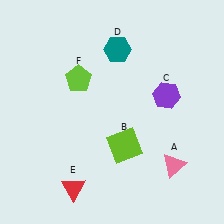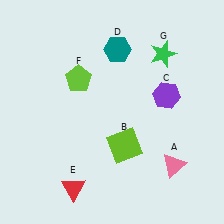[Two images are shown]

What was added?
A green star (G) was added in Image 2.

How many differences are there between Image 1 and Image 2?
There is 1 difference between the two images.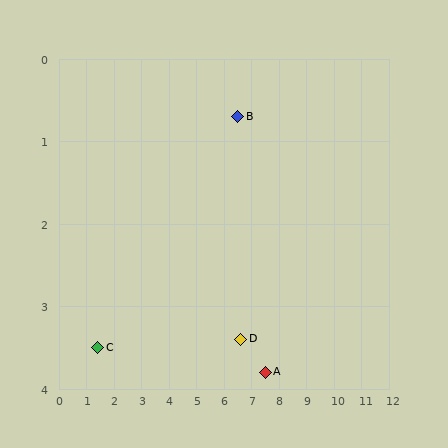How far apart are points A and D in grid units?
Points A and D are about 1.0 grid units apart.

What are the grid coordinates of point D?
Point D is at approximately (6.6, 3.4).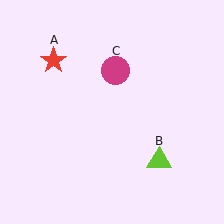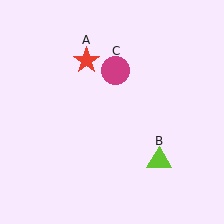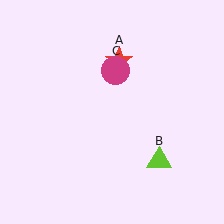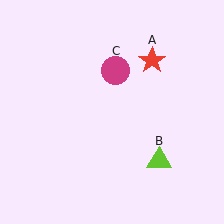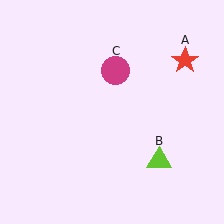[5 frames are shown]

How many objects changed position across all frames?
1 object changed position: red star (object A).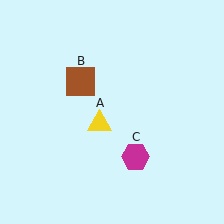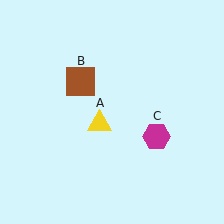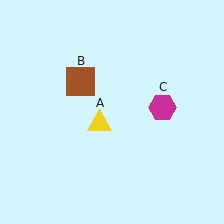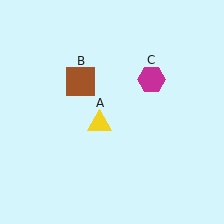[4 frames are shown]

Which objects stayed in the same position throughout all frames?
Yellow triangle (object A) and brown square (object B) remained stationary.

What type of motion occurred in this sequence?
The magenta hexagon (object C) rotated counterclockwise around the center of the scene.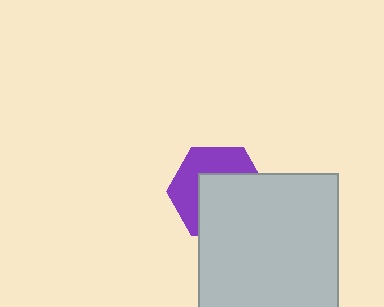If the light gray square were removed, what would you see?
You would see the complete purple hexagon.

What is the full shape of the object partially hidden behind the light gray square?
The partially hidden object is a purple hexagon.